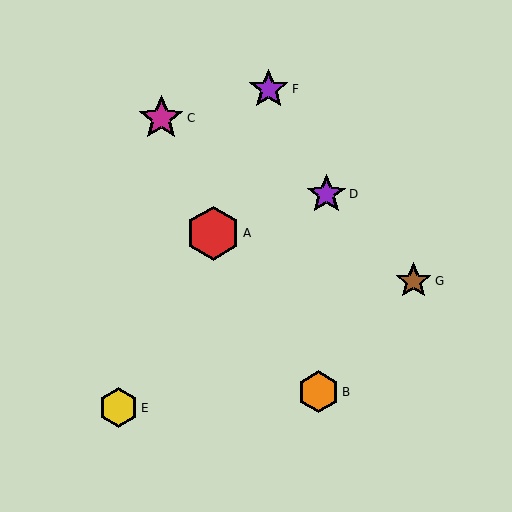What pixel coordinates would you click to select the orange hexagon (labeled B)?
Click at (318, 392) to select the orange hexagon B.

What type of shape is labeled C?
Shape C is a magenta star.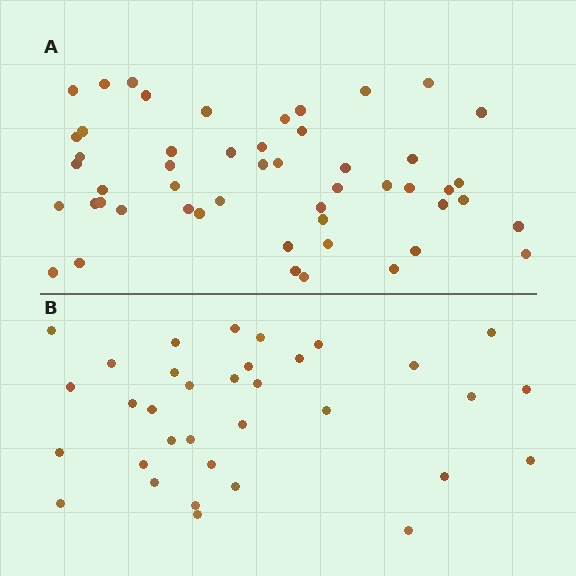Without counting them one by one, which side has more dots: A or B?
Region A (the top region) has more dots.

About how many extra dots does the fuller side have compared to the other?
Region A has approximately 15 more dots than region B.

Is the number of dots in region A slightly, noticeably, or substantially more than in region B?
Region A has substantially more. The ratio is roughly 1.5 to 1.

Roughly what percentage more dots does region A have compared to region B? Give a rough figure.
About 50% more.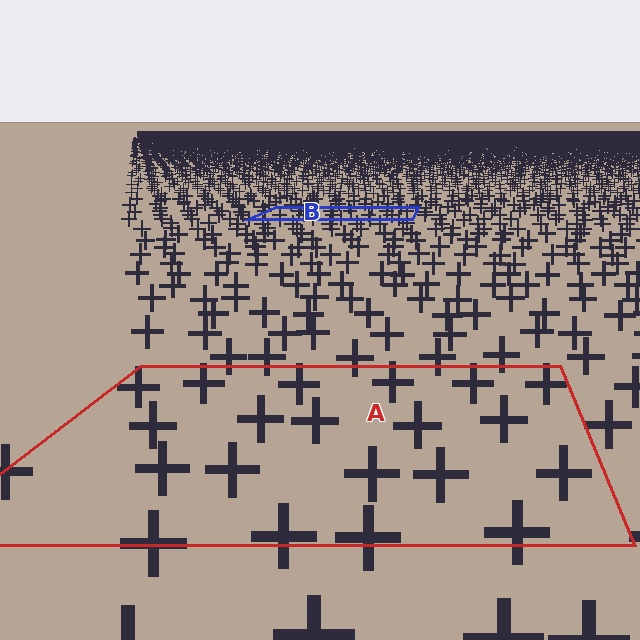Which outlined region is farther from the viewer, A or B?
Region B is farther from the viewer — the texture elements inside it appear smaller and more densely packed.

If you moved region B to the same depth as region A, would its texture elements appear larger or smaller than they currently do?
They would appear larger. At a closer depth, the same texture elements are projected at a bigger on-screen size.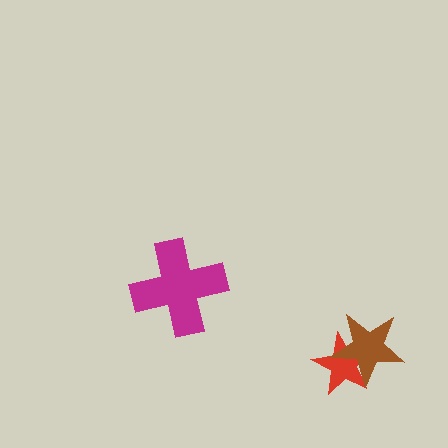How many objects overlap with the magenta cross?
0 objects overlap with the magenta cross.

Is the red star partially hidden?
Yes, it is partially covered by another shape.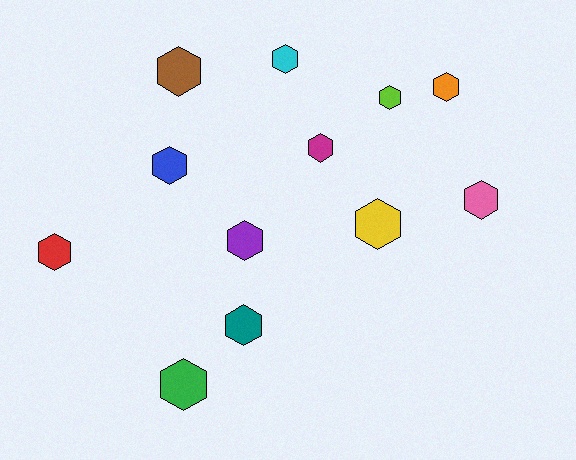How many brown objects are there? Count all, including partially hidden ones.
There is 1 brown object.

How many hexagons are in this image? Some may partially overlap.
There are 12 hexagons.